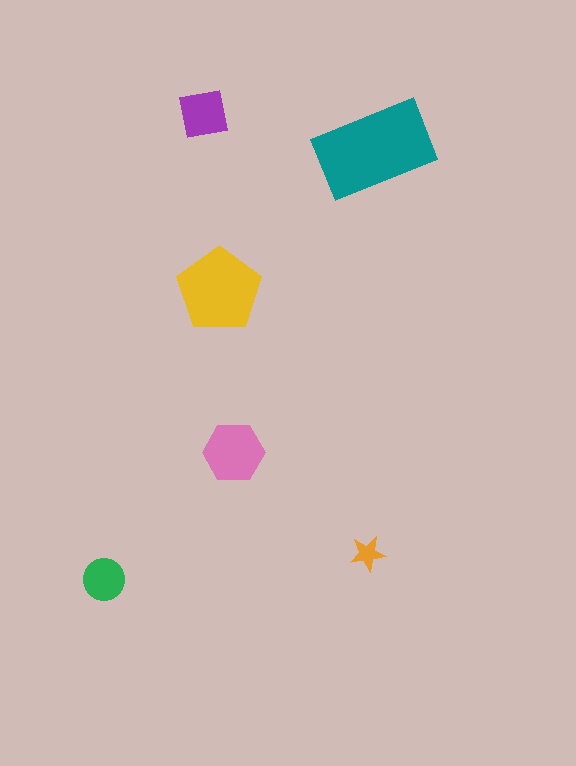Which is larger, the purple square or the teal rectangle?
The teal rectangle.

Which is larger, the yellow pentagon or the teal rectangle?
The teal rectangle.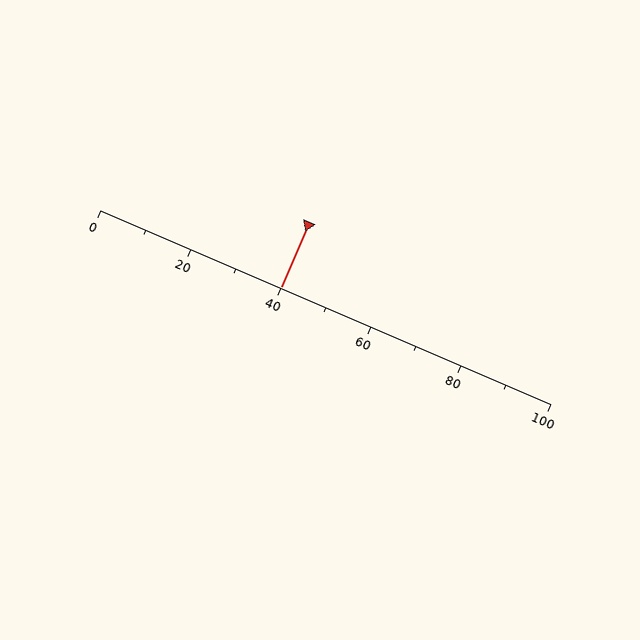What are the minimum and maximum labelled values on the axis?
The axis runs from 0 to 100.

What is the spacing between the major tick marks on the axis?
The major ticks are spaced 20 apart.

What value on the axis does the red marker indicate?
The marker indicates approximately 40.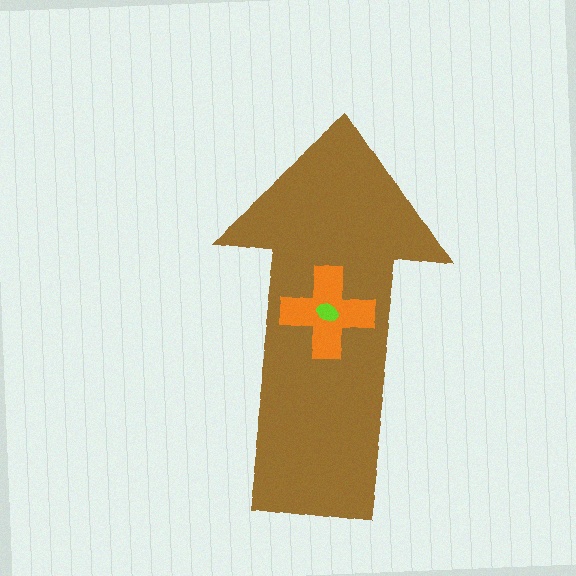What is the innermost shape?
The lime ellipse.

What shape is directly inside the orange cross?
The lime ellipse.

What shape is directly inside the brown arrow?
The orange cross.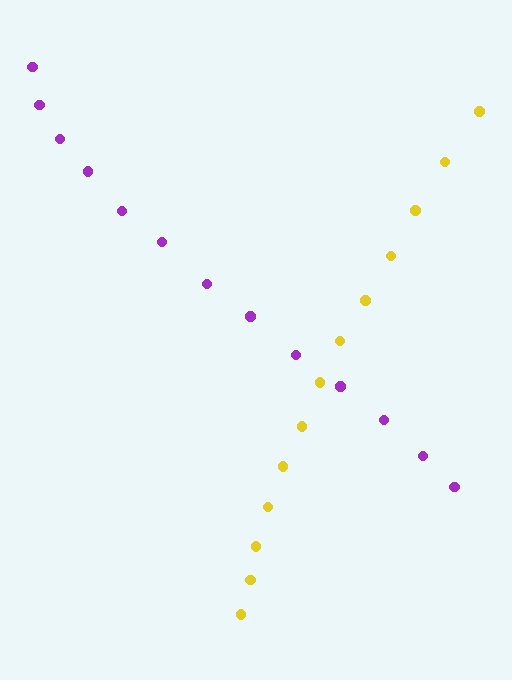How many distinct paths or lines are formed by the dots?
There are 2 distinct paths.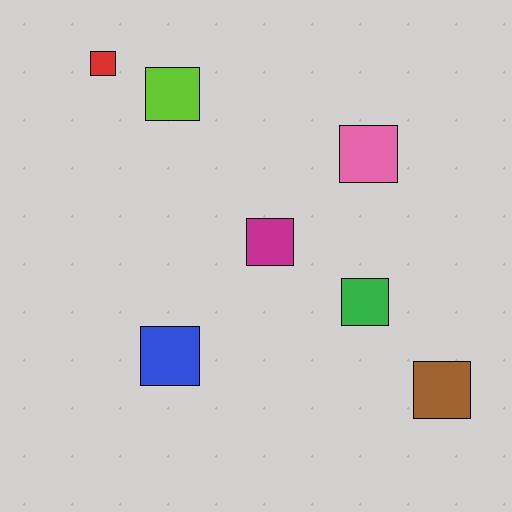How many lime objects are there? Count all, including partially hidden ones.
There is 1 lime object.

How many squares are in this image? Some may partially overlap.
There are 7 squares.